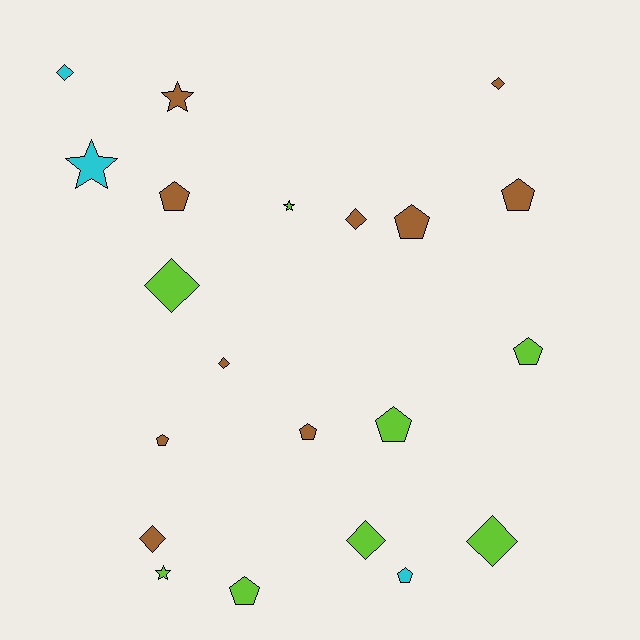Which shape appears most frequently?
Pentagon, with 9 objects.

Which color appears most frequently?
Brown, with 10 objects.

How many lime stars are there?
There are 2 lime stars.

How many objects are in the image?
There are 21 objects.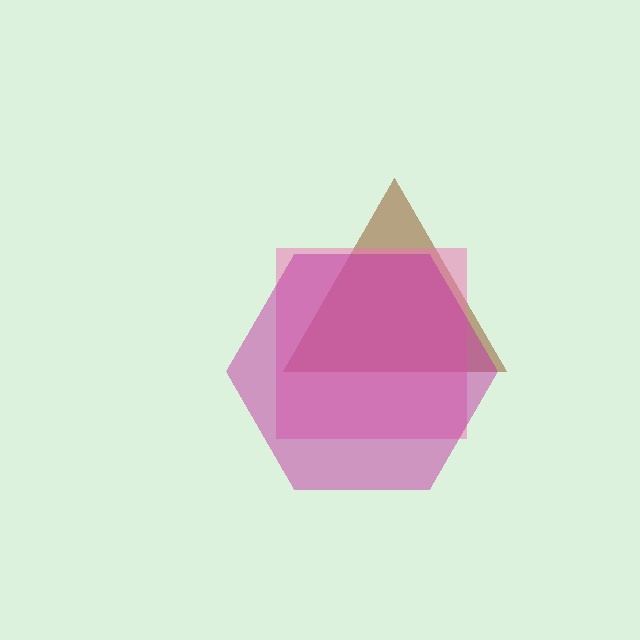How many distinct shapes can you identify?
There are 3 distinct shapes: a brown triangle, a pink square, a magenta hexagon.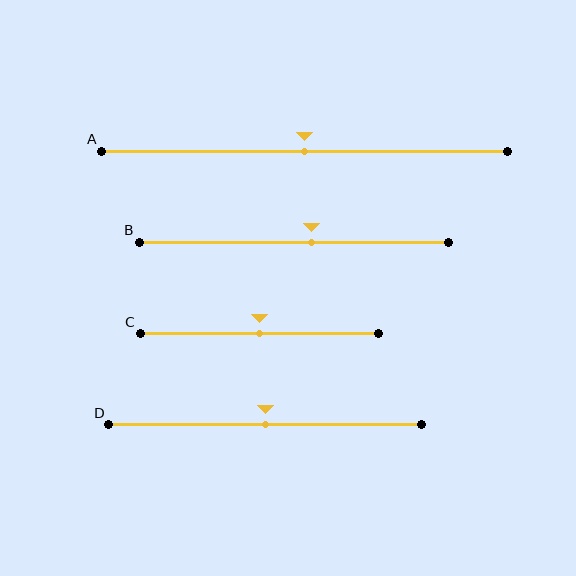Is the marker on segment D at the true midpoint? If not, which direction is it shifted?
Yes, the marker on segment D is at the true midpoint.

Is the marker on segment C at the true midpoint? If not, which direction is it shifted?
Yes, the marker on segment C is at the true midpoint.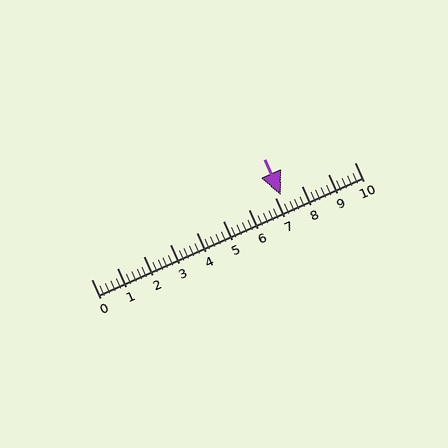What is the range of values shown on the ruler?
The ruler shows values from 0 to 10.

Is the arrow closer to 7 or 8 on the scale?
The arrow is closer to 7.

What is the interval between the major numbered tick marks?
The major tick marks are spaced 1 units apart.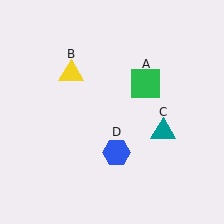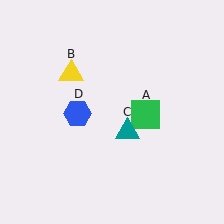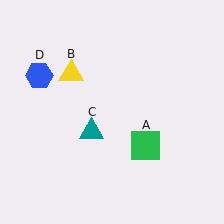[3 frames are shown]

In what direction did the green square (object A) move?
The green square (object A) moved down.